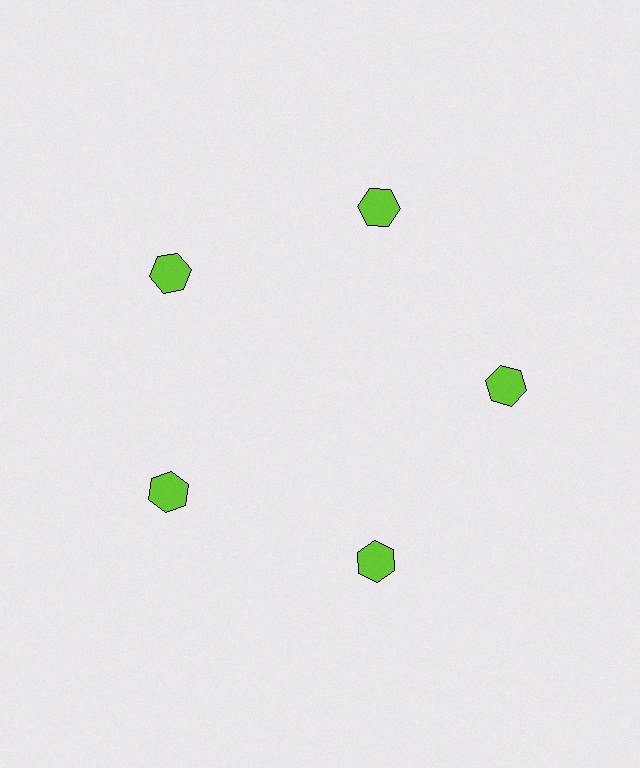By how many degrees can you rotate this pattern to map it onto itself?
The pattern maps onto itself every 72 degrees of rotation.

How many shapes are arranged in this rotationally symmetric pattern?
There are 5 shapes, arranged in 5 groups of 1.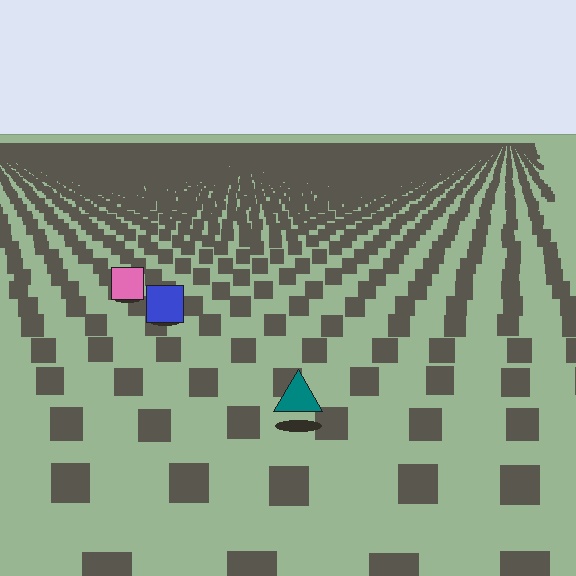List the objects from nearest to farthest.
From nearest to farthest: the teal triangle, the blue square, the pink square.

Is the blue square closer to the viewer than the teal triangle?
No. The teal triangle is closer — you can tell from the texture gradient: the ground texture is coarser near it.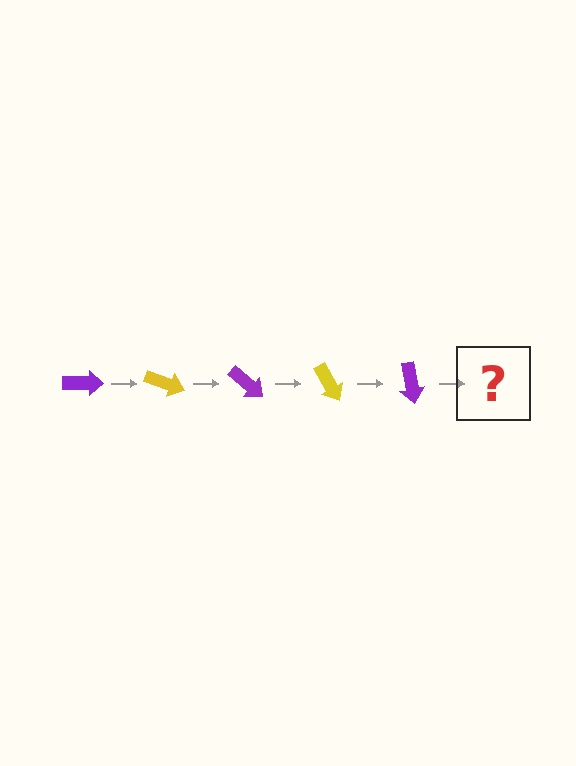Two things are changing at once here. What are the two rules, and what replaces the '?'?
The two rules are that it rotates 20 degrees each step and the color cycles through purple and yellow. The '?' should be a yellow arrow, rotated 100 degrees from the start.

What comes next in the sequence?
The next element should be a yellow arrow, rotated 100 degrees from the start.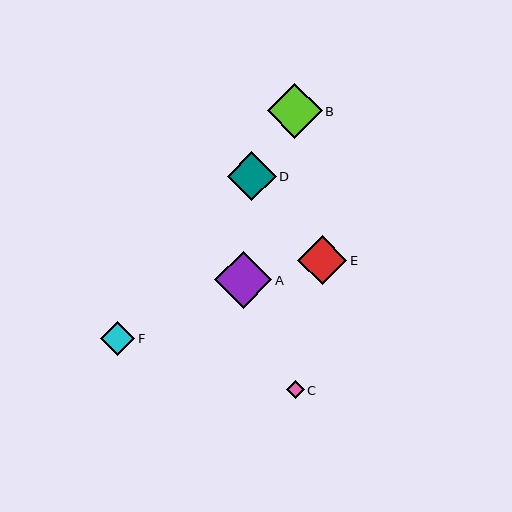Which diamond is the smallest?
Diamond C is the smallest with a size of approximately 18 pixels.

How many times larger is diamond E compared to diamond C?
Diamond E is approximately 2.7 times the size of diamond C.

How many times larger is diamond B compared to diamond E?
Diamond B is approximately 1.1 times the size of diamond E.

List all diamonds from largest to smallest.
From largest to smallest: A, B, E, D, F, C.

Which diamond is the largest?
Diamond A is the largest with a size of approximately 57 pixels.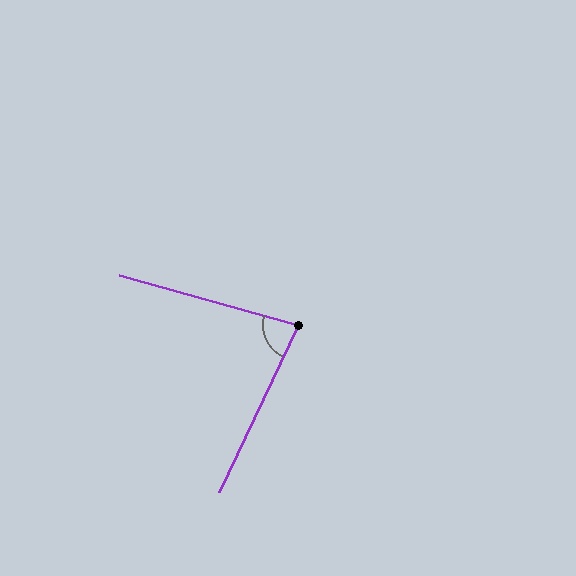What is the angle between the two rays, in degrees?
Approximately 80 degrees.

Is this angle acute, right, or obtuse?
It is acute.